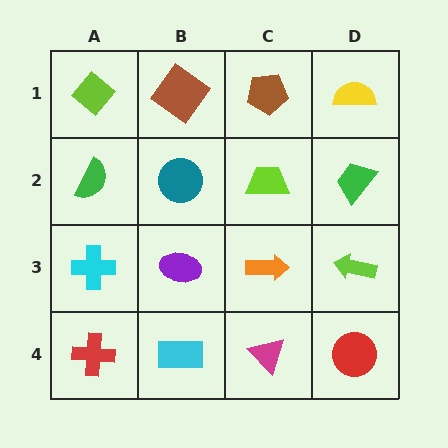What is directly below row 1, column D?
A green trapezoid.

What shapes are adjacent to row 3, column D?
A green trapezoid (row 2, column D), a red circle (row 4, column D), an orange arrow (row 3, column C).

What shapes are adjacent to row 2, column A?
A lime diamond (row 1, column A), a cyan cross (row 3, column A), a teal circle (row 2, column B).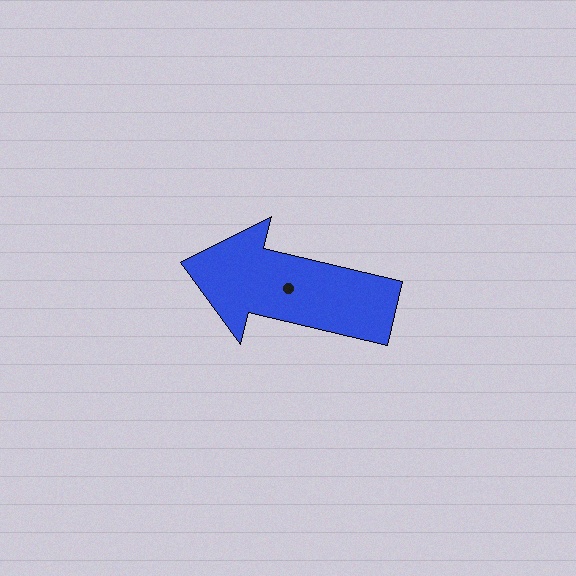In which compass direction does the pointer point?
West.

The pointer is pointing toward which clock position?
Roughly 9 o'clock.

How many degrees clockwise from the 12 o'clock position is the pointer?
Approximately 283 degrees.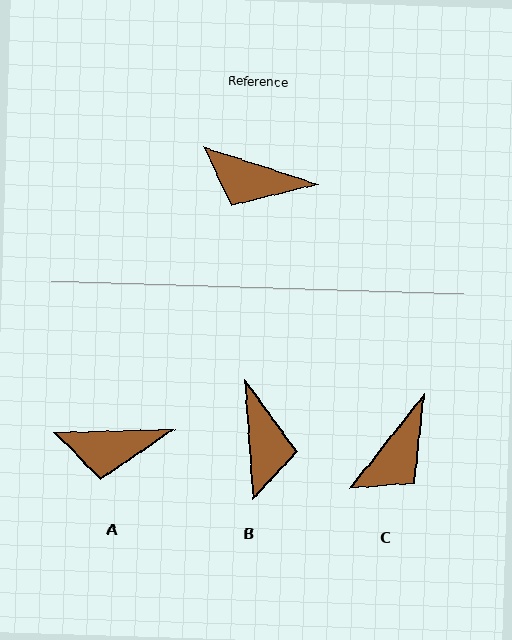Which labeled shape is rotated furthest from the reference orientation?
B, about 113 degrees away.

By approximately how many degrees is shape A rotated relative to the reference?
Approximately 20 degrees counter-clockwise.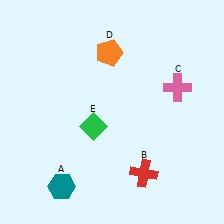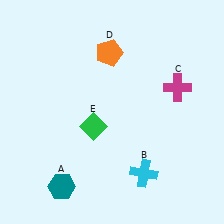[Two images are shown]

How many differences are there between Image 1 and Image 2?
There are 2 differences between the two images.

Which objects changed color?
B changed from red to cyan. C changed from pink to magenta.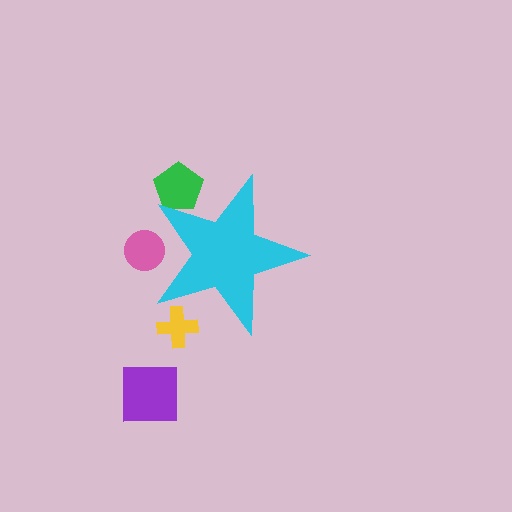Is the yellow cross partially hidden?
Yes, the yellow cross is partially hidden behind the cyan star.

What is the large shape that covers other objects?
A cyan star.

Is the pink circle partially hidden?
Yes, the pink circle is partially hidden behind the cyan star.